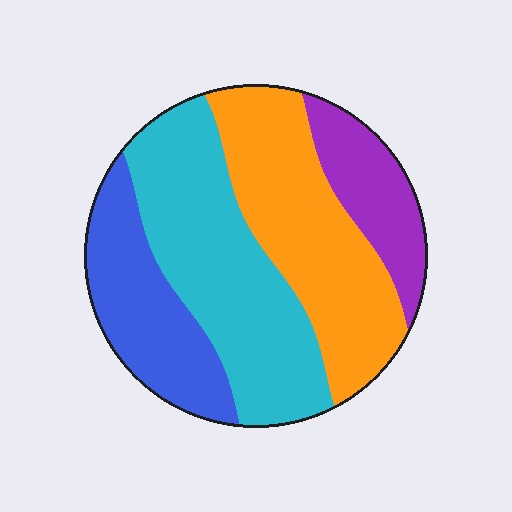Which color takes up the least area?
Purple, at roughly 15%.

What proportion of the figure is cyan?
Cyan covers 35% of the figure.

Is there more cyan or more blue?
Cyan.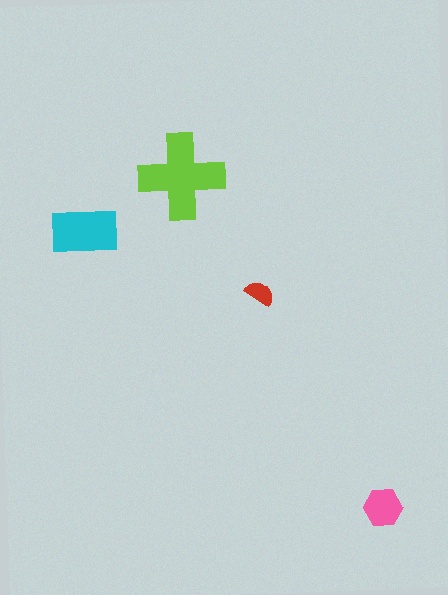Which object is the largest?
The lime cross.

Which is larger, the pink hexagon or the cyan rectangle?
The cyan rectangle.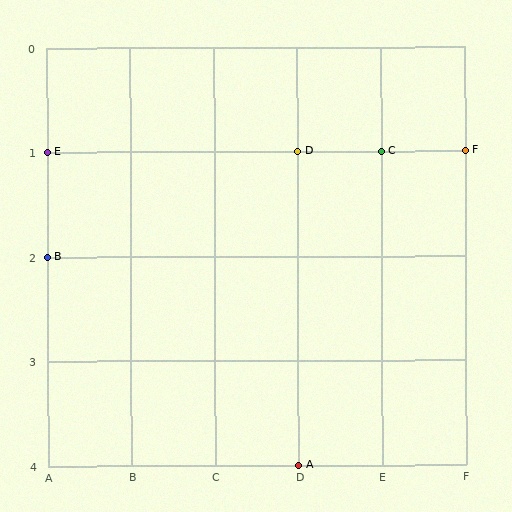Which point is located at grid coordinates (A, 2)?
Point B is at (A, 2).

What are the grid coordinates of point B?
Point B is at grid coordinates (A, 2).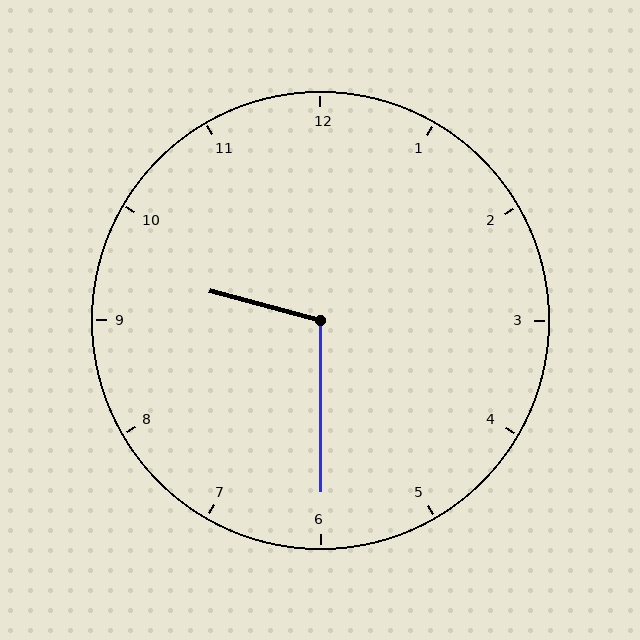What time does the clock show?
9:30.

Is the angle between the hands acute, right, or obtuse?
It is obtuse.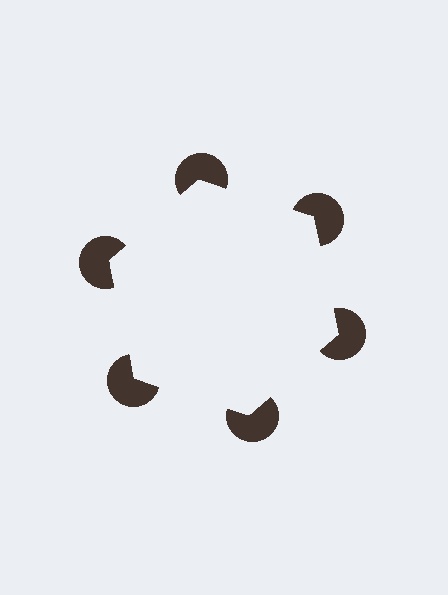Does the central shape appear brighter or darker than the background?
It typically appears slightly brighter than the background, even though no actual brightness change is drawn.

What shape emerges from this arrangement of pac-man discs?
An illusory hexagon — its edges are inferred from the aligned wedge cuts in the pac-man discs, not physically drawn.